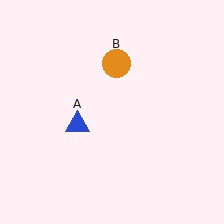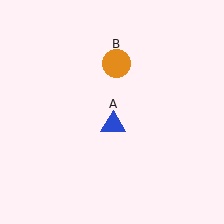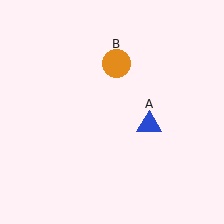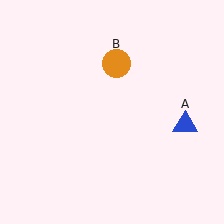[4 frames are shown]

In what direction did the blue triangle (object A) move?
The blue triangle (object A) moved right.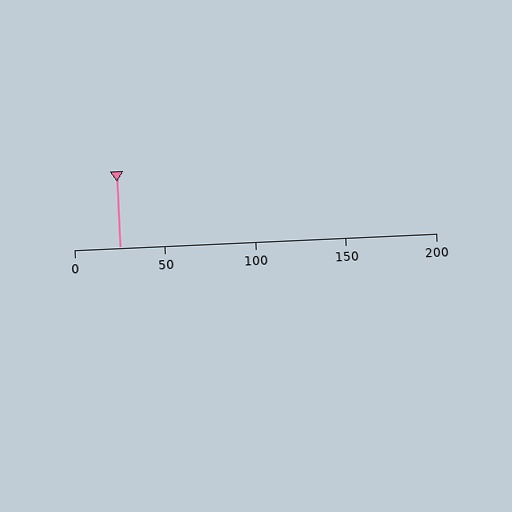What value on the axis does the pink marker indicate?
The marker indicates approximately 25.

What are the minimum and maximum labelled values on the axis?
The axis runs from 0 to 200.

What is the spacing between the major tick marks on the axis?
The major ticks are spaced 50 apart.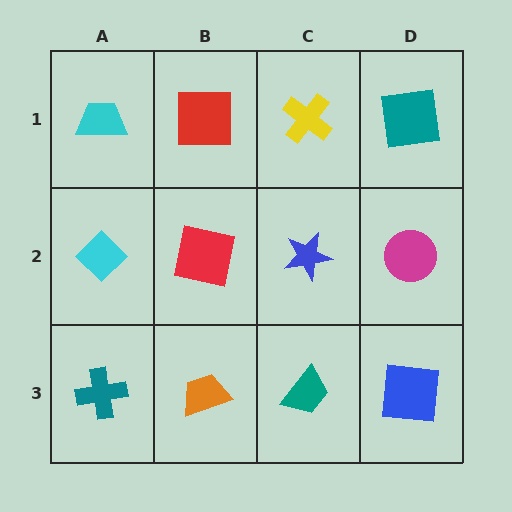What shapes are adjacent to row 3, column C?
A blue star (row 2, column C), an orange trapezoid (row 3, column B), a blue square (row 3, column D).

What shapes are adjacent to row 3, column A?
A cyan diamond (row 2, column A), an orange trapezoid (row 3, column B).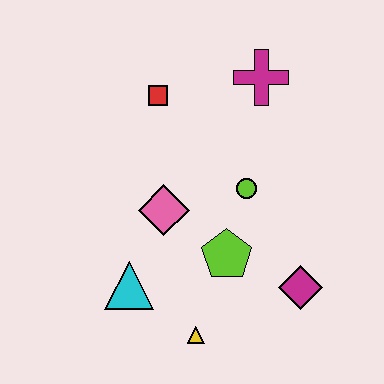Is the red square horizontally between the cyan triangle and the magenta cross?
Yes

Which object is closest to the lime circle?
The lime pentagon is closest to the lime circle.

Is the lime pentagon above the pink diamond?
No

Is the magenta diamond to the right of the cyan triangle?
Yes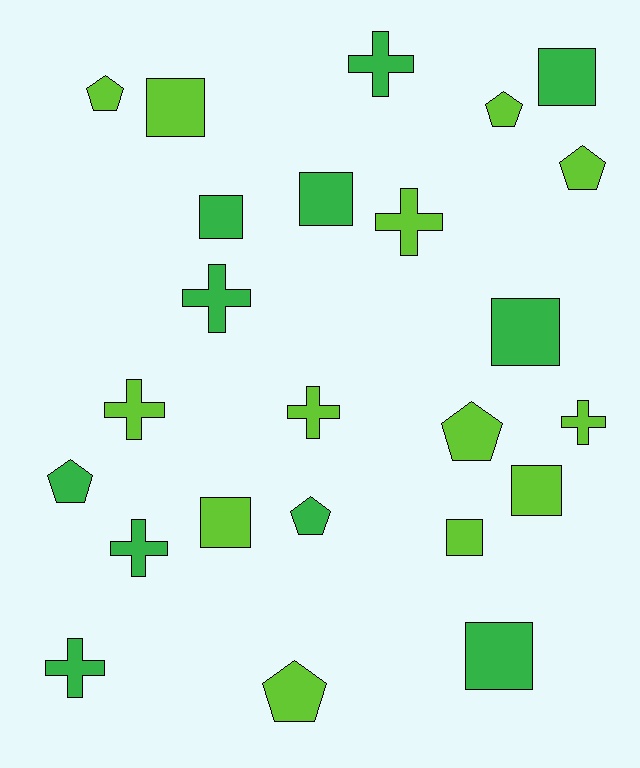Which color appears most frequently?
Lime, with 13 objects.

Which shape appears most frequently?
Square, with 9 objects.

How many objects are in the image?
There are 24 objects.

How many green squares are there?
There are 5 green squares.